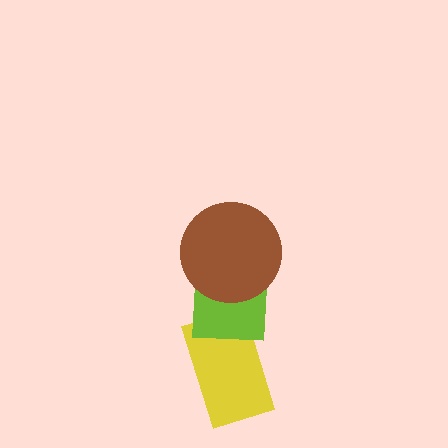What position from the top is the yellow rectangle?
The yellow rectangle is 3rd from the top.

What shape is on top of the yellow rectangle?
The lime square is on top of the yellow rectangle.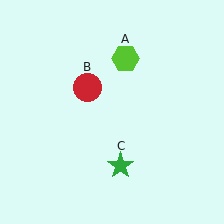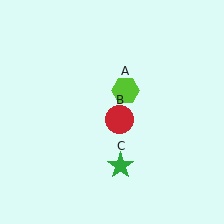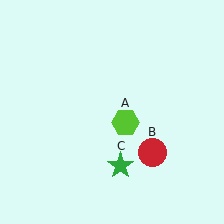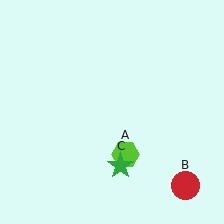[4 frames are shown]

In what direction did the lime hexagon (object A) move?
The lime hexagon (object A) moved down.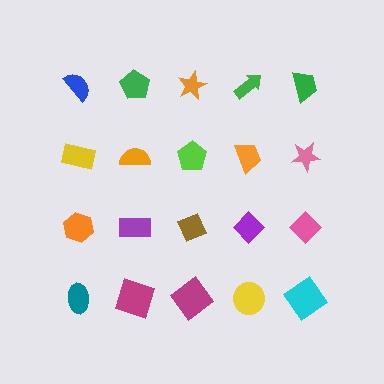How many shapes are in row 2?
5 shapes.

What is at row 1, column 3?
An orange star.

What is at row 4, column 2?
A magenta square.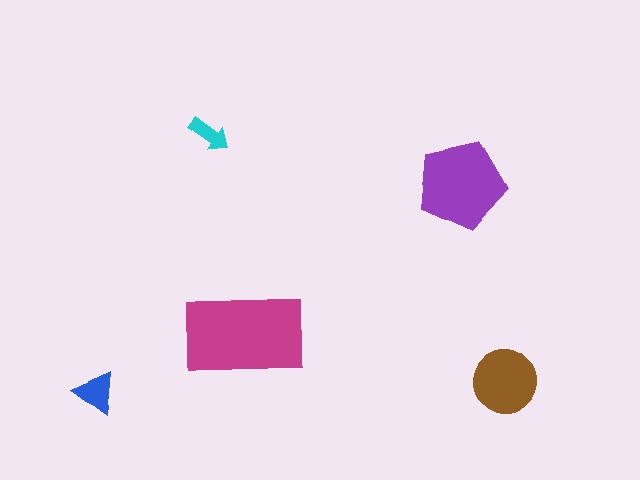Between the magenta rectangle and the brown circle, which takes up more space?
The magenta rectangle.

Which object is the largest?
The magenta rectangle.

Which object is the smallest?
The cyan arrow.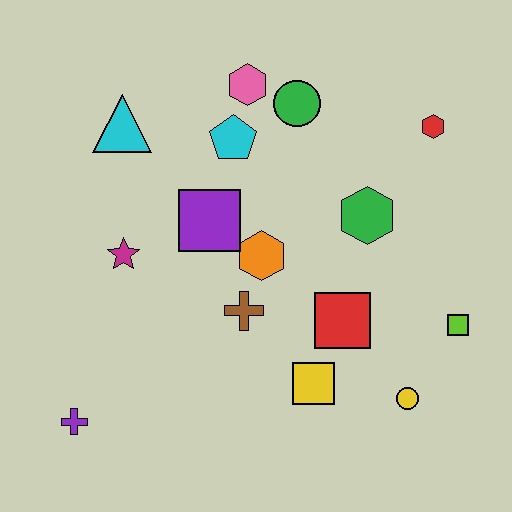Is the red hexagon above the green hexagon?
Yes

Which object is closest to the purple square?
The orange hexagon is closest to the purple square.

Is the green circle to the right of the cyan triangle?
Yes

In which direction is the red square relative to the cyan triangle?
The red square is to the right of the cyan triangle.